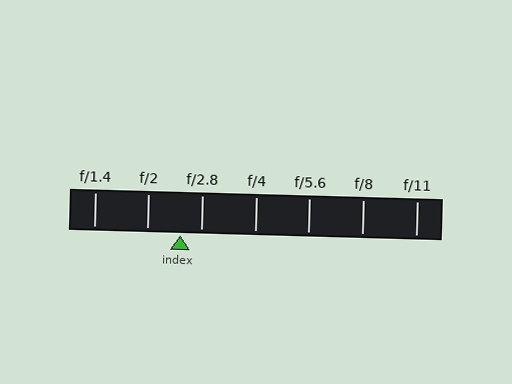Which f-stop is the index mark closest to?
The index mark is closest to f/2.8.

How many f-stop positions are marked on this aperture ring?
There are 7 f-stop positions marked.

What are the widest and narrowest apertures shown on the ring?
The widest aperture shown is f/1.4 and the narrowest is f/11.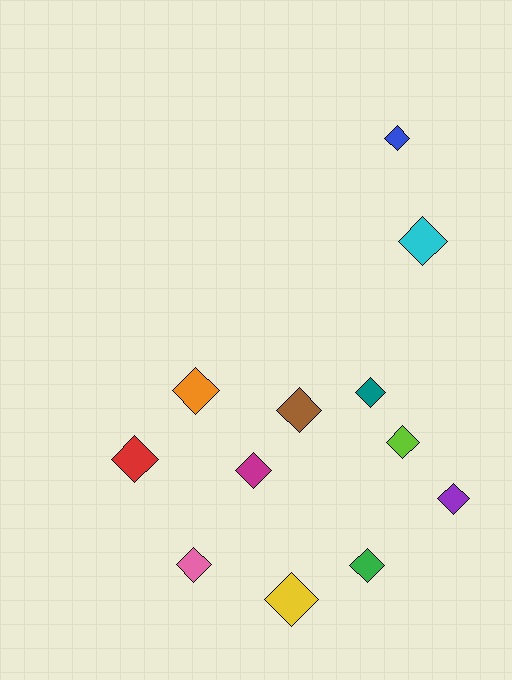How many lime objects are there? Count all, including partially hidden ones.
There is 1 lime object.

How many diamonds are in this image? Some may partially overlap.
There are 12 diamonds.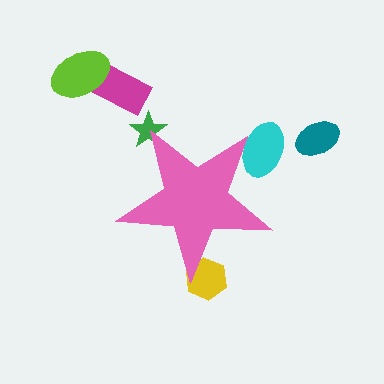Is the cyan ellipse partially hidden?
Yes, the cyan ellipse is partially hidden behind the pink star.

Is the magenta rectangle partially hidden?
No, the magenta rectangle is fully visible.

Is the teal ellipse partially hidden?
No, the teal ellipse is fully visible.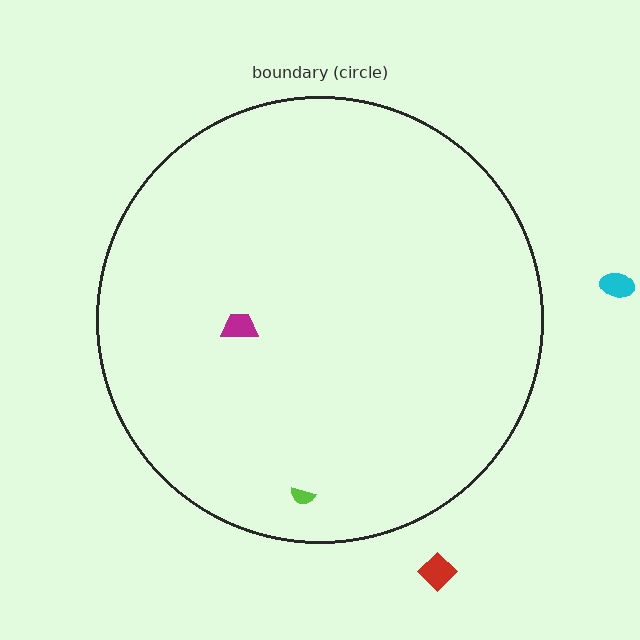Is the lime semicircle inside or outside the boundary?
Inside.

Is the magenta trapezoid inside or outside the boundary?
Inside.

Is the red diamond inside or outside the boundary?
Outside.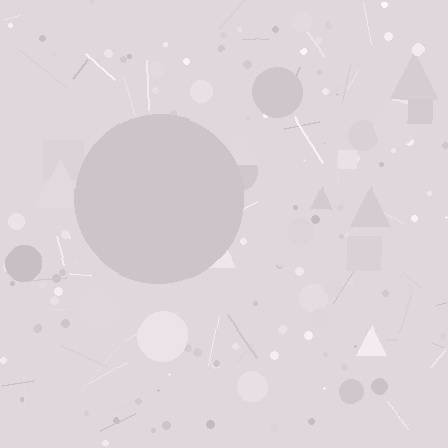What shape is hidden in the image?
A circle is hidden in the image.